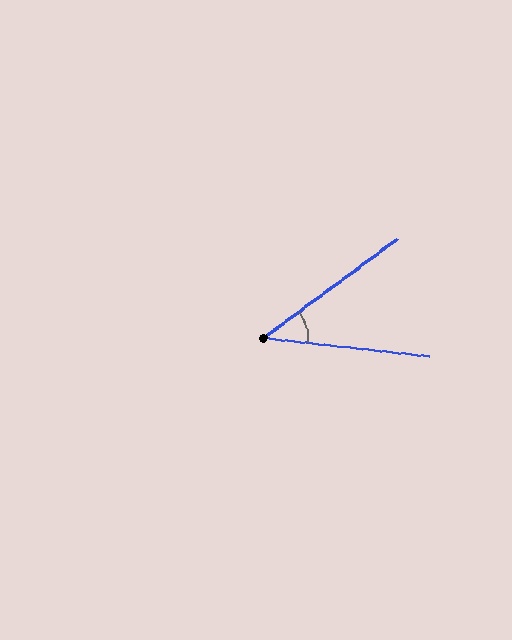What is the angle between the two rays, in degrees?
Approximately 43 degrees.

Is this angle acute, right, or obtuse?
It is acute.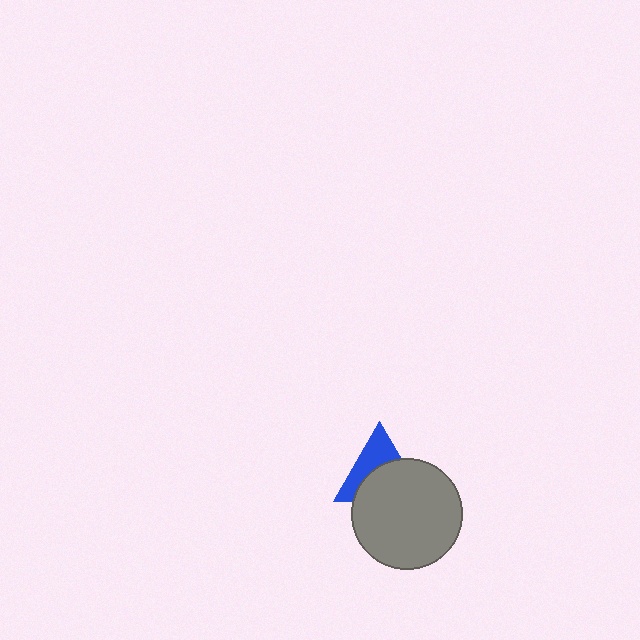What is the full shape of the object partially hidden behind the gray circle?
The partially hidden object is a blue triangle.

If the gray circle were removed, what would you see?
You would see the complete blue triangle.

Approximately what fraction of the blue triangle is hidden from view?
Roughly 55% of the blue triangle is hidden behind the gray circle.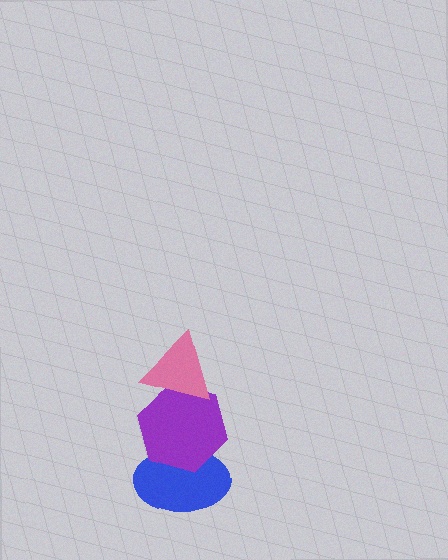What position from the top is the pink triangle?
The pink triangle is 1st from the top.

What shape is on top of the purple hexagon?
The pink triangle is on top of the purple hexagon.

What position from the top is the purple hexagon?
The purple hexagon is 2nd from the top.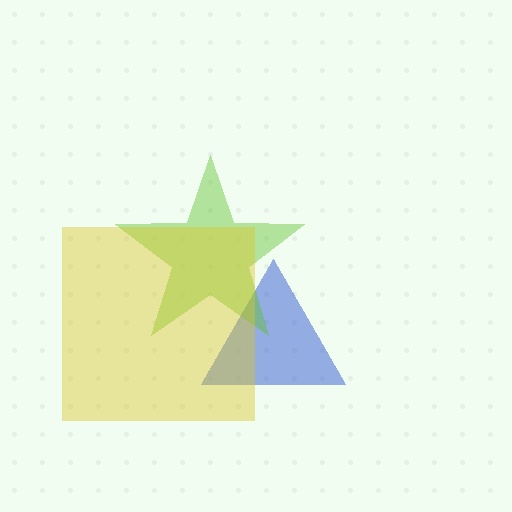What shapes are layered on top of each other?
The layered shapes are: a blue triangle, a lime star, a yellow square.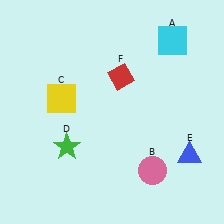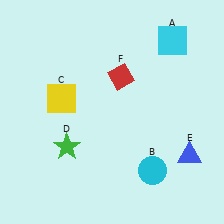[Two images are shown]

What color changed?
The circle (B) changed from pink in Image 1 to cyan in Image 2.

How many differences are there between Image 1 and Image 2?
There is 1 difference between the two images.